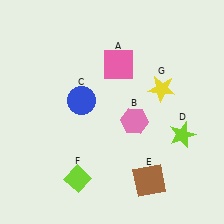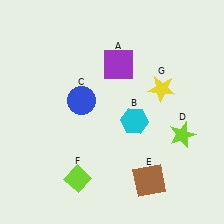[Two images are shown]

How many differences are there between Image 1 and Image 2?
There are 2 differences between the two images.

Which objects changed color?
A changed from pink to purple. B changed from pink to cyan.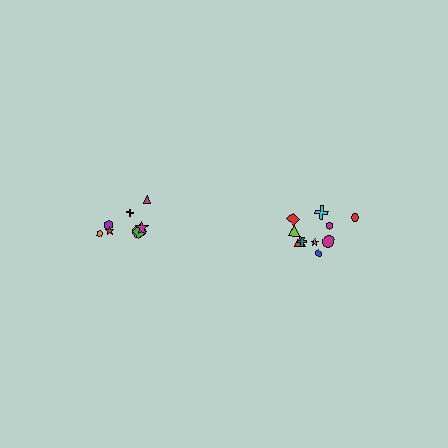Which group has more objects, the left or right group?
The right group.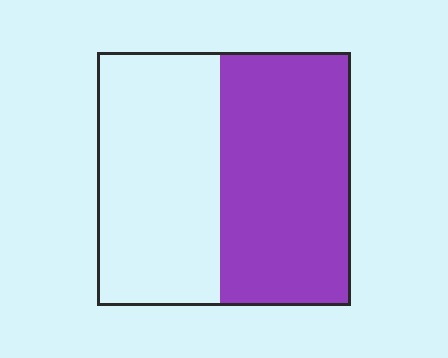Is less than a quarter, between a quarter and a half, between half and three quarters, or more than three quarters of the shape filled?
Between half and three quarters.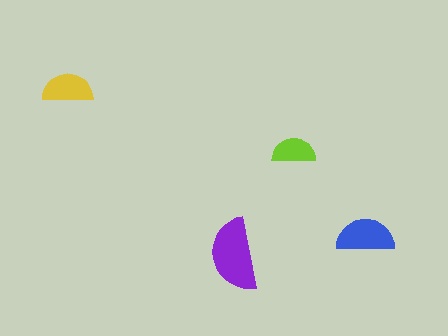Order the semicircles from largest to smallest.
the purple one, the blue one, the yellow one, the lime one.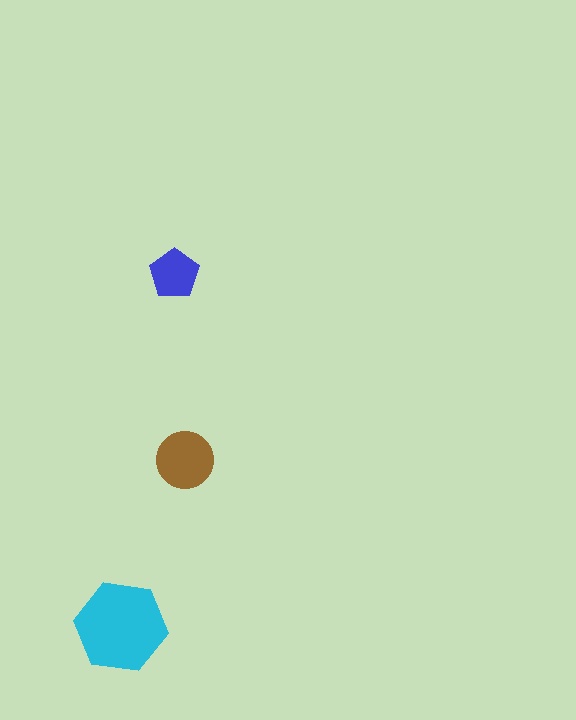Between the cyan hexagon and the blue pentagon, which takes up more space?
The cyan hexagon.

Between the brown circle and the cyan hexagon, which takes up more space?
The cyan hexagon.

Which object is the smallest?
The blue pentagon.